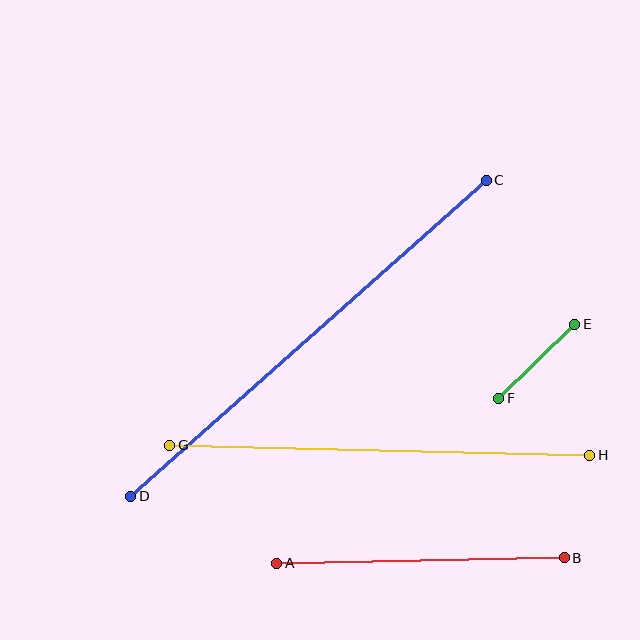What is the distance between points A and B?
The distance is approximately 287 pixels.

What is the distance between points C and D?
The distance is approximately 475 pixels.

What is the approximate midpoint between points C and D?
The midpoint is at approximately (309, 338) pixels.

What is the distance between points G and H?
The distance is approximately 420 pixels.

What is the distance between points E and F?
The distance is approximately 106 pixels.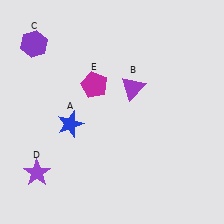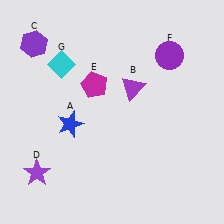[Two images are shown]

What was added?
A purple circle (F), a cyan diamond (G) were added in Image 2.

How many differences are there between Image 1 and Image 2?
There are 2 differences between the two images.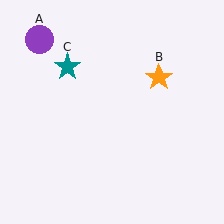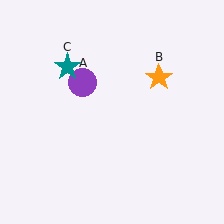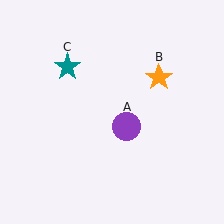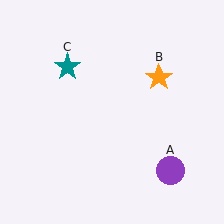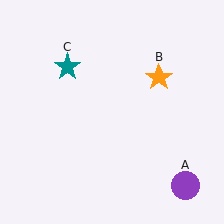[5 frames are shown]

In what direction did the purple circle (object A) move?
The purple circle (object A) moved down and to the right.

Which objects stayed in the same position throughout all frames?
Orange star (object B) and teal star (object C) remained stationary.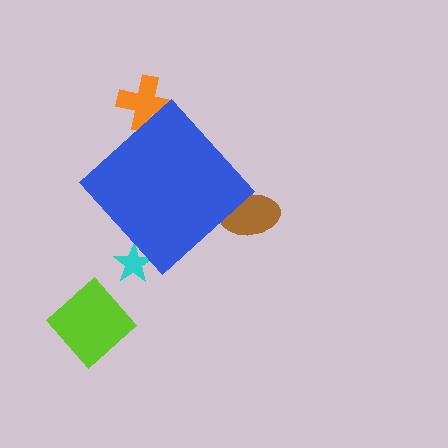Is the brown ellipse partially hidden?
Yes, the brown ellipse is partially hidden behind the blue diamond.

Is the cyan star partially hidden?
Yes, the cyan star is partially hidden behind the blue diamond.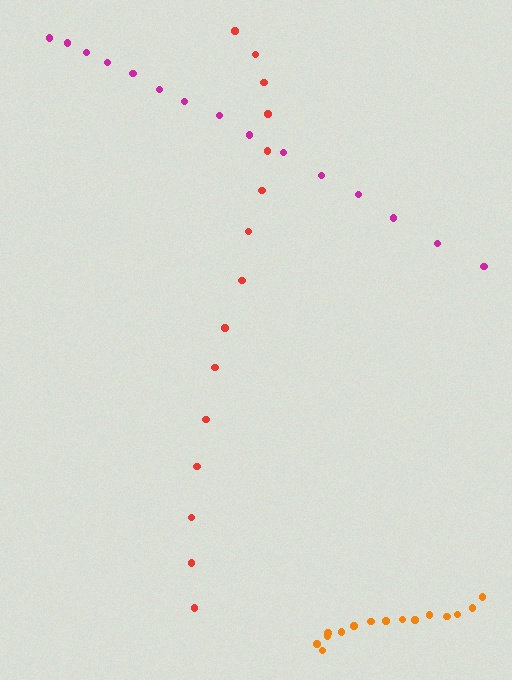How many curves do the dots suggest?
There are 3 distinct paths.